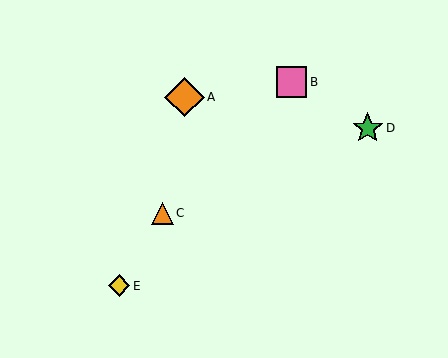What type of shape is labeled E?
Shape E is a yellow diamond.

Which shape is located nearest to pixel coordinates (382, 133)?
The green star (labeled D) at (368, 128) is nearest to that location.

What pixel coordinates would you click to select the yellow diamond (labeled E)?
Click at (119, 286) to select the yellow diamond E.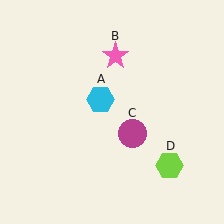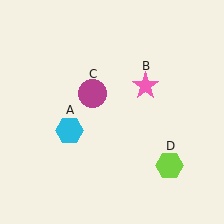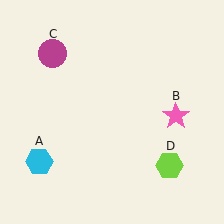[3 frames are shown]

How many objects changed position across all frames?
3 objects changed position: cyan hexagon (object A), pink star (object B), magenta circle (object C).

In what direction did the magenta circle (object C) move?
The magenta circle (object C) moved up and to the left.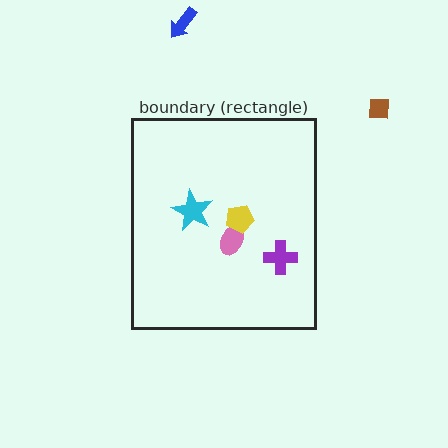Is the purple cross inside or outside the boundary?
Inside.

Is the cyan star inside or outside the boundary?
Inside.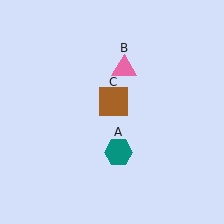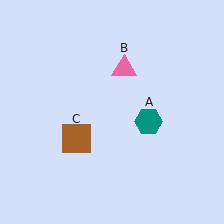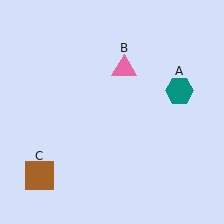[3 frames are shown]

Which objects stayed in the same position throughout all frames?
Pink triangle (object B) remained stationary.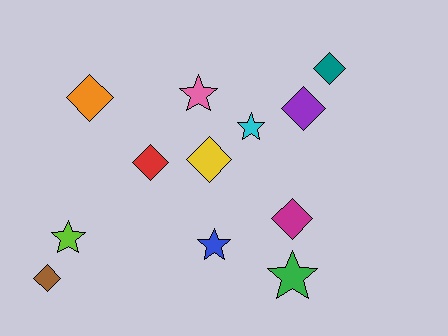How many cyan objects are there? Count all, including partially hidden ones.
There is 1 cyan object.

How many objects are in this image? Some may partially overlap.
There are 12 objects.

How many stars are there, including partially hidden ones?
There are 5 stars.